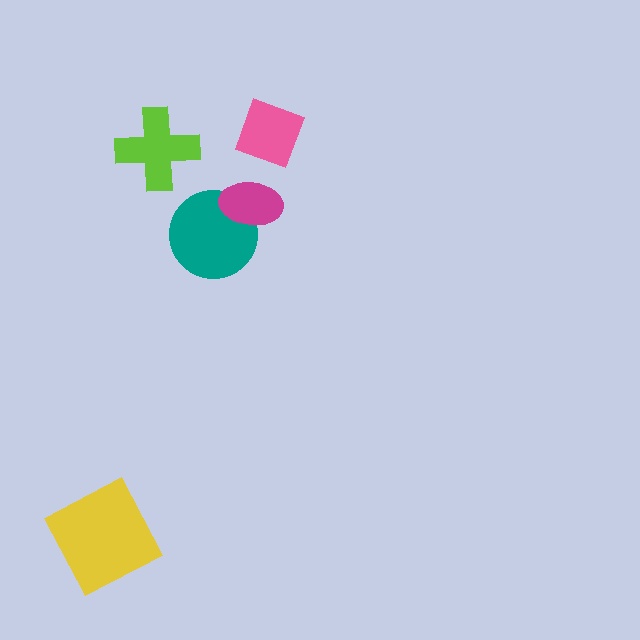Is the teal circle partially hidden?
Yes, it is partially covered by another shape.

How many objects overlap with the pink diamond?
0 objects overlap with the pink diamond.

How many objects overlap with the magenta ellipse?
1 object overlaps with the magenta ellipse.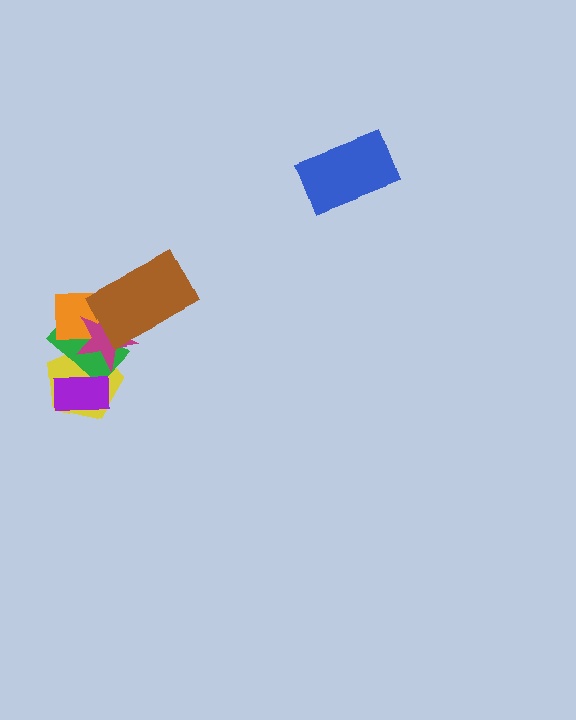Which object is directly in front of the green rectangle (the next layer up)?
The orange rectangle is directly in front of the green rectangle.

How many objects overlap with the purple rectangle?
2 objects overlap with the purple rectangle.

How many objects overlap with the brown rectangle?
3 objects overlap with the brown rectangle.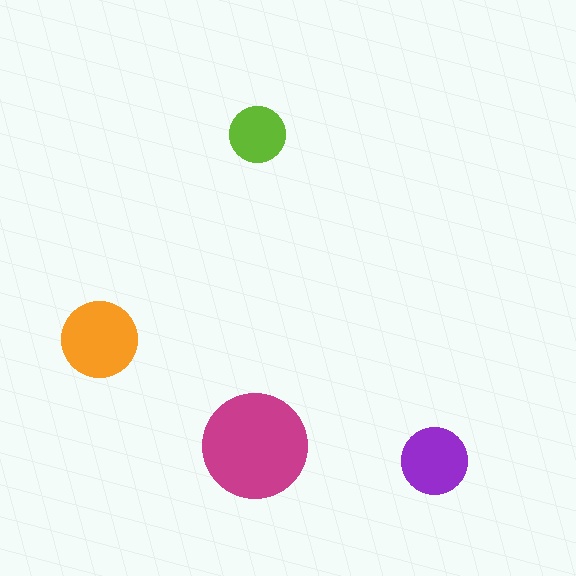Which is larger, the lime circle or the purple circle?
The purple one.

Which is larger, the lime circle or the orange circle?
The orange one.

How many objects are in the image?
There are 4 objects in the image.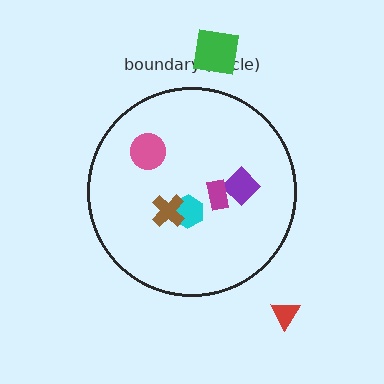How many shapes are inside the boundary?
5 inside, 2 outside.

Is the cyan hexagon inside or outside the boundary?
Inside.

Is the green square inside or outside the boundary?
Outside.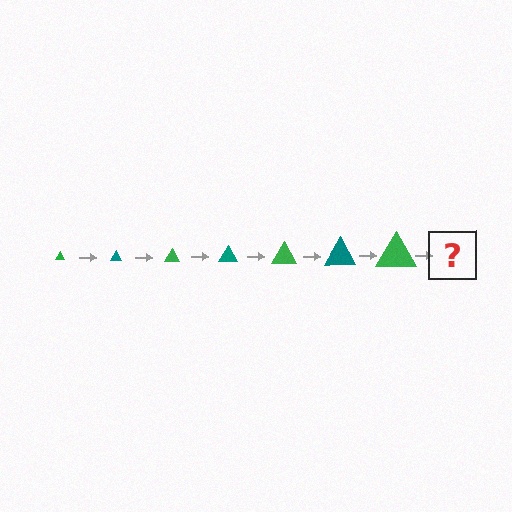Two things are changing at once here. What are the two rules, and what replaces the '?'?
The two rules are that the triangle grows larger each step and the color cycles through green and teal. The '?' should be a teal triangle, larger than the previous one.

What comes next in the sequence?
The next element should be a teal triangle, larger than the previous one.